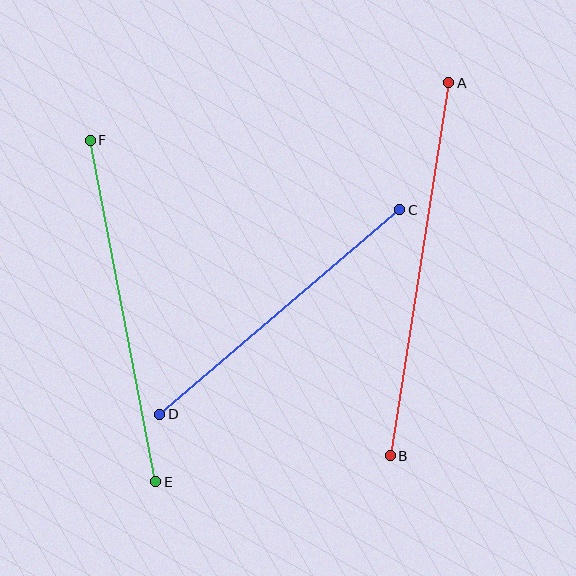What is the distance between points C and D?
The distance is approximately 315 pixels.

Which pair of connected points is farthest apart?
Points A and B are farthest apart.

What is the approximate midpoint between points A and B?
The midpoint is at approximately (419, 269) pixels.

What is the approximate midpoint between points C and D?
The midpoint is at approximately (280, 312) pixels.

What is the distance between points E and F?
The distance is approximately 348 pixels.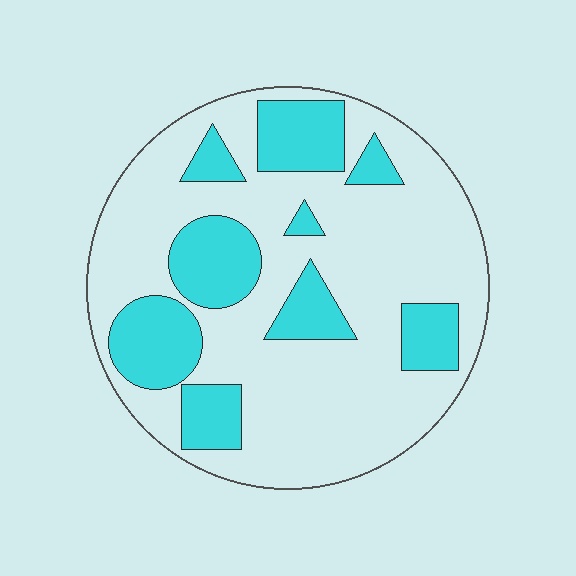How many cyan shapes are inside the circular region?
9.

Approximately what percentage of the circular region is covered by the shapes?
Approximately 30%.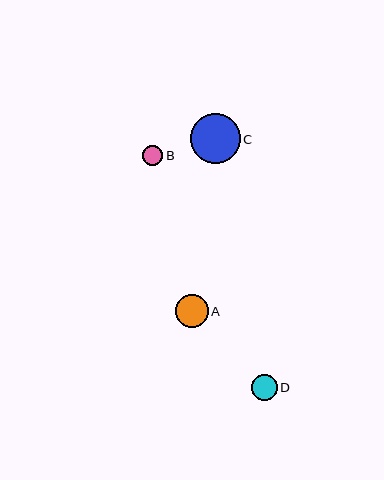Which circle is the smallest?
Circle B is the smallest with a size of approximately 20 pixels.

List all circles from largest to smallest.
From largest to smallest: C, A, D, B.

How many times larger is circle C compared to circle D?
Circle C is approximately 1.9 times the size of circle D.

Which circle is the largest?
Circle C is the largest with a size of approximately 50 pixels.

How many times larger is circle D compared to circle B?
Circle D is approximately 1.3 times the size of circle B.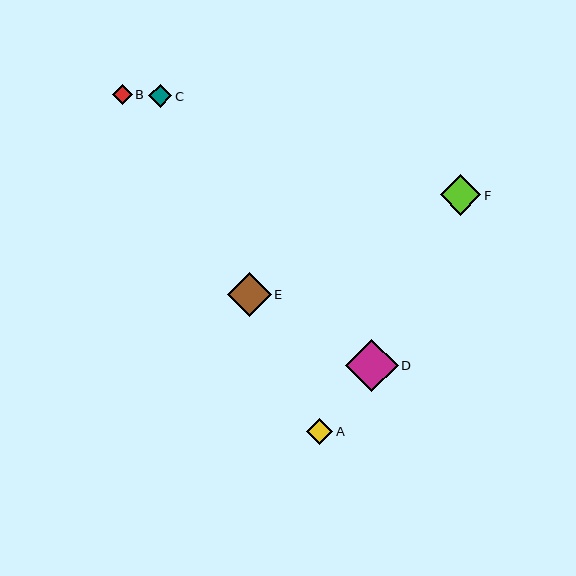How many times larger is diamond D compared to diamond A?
Diamond D is approximately 2.0 times the size of diamond A.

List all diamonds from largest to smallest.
From largest to smallest: D, E, F, A, C, B.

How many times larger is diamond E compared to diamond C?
Diamond E is approximately 1.9 times the size of diamond C.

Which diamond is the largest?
Diamond D is the largest with a size of approximately 53 pixels.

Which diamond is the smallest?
Diamond B is the smallest with a size of approximately 20 pixels.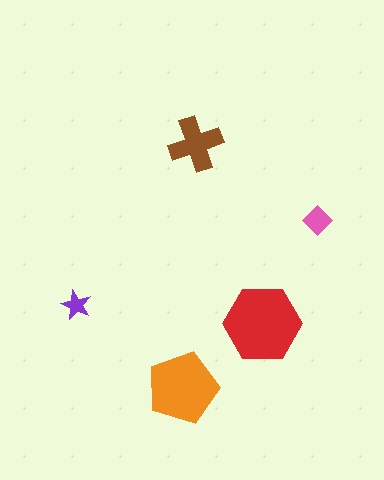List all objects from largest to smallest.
The red hexagon, the orange pentagon, the brown cross, the pink diamond, the purple star.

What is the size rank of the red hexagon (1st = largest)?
1st.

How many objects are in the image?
There are 5 objects in the image.